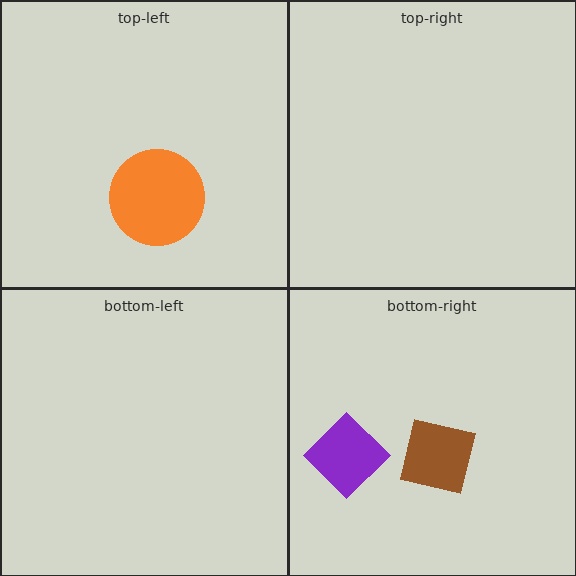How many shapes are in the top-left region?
1.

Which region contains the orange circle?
The top-left region.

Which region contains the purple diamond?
The bottom-right region.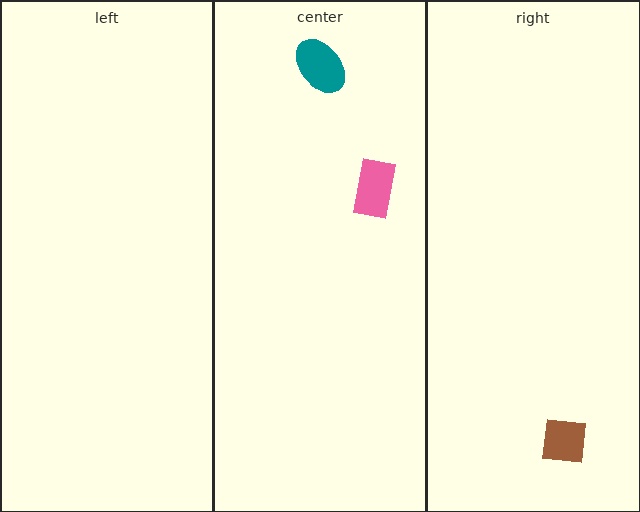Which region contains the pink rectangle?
The center region.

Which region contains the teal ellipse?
The center region.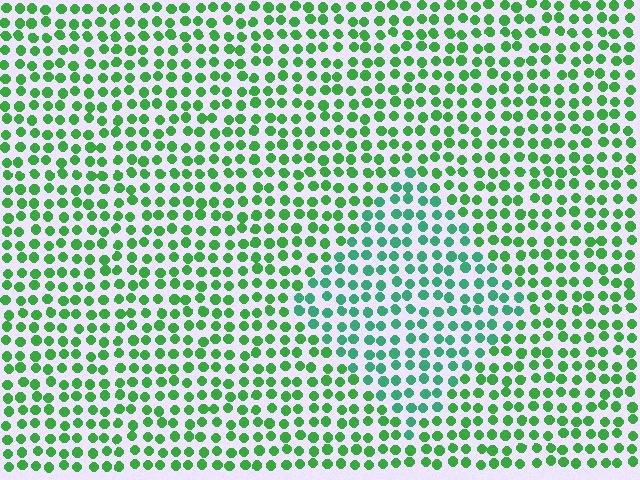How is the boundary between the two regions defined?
The boundary is defined purely by a slight shift in hue (about 30 degrees). Spacing, size, and orientation are identical on both sides.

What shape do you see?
I see a diamond.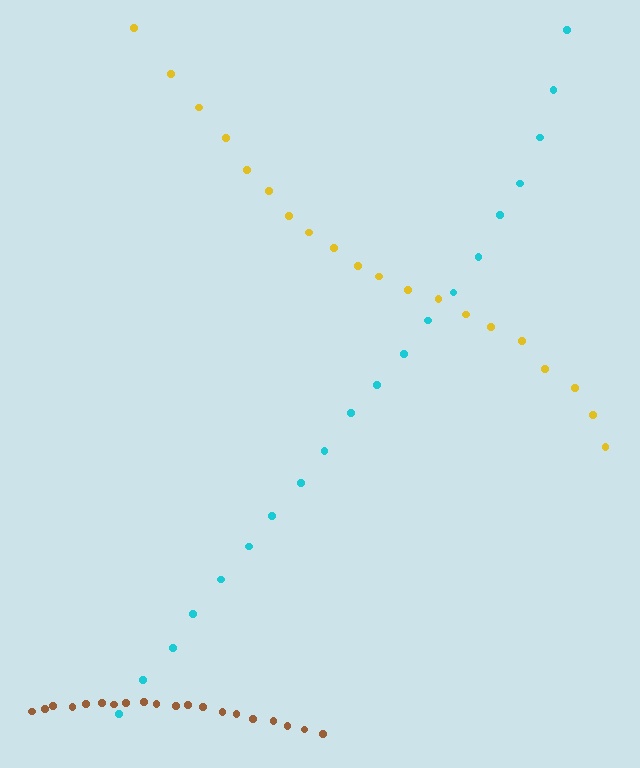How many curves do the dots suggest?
There are 3 distinct paths.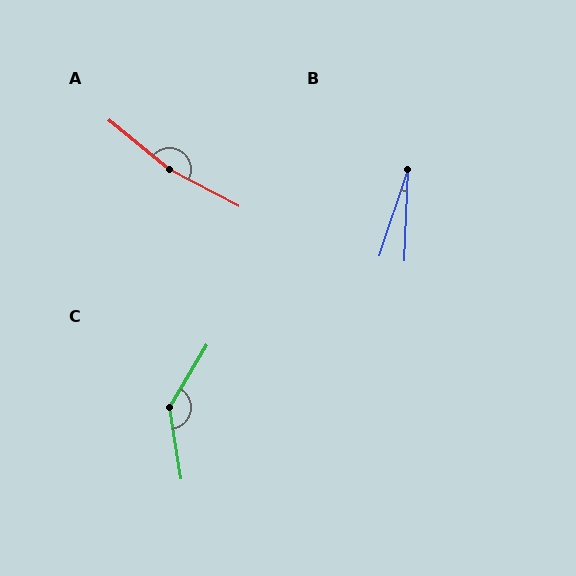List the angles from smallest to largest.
B (16°), C (140°), A (168°).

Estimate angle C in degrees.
Approximately 140 degrees.